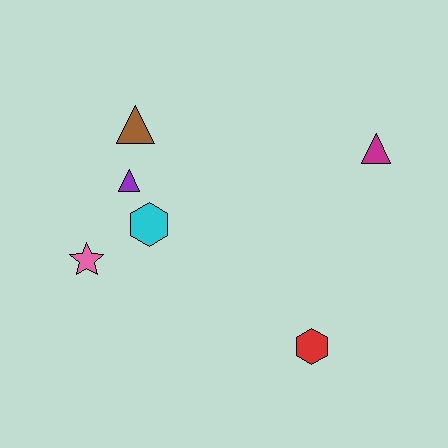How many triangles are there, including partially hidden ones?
There are 3 triangles.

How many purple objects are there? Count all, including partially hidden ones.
There is 1 purple object.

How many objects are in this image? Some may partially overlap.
There are 6 objects.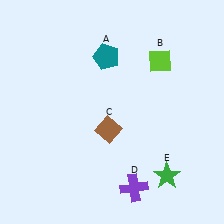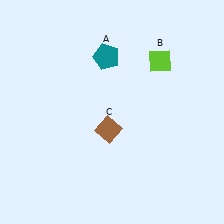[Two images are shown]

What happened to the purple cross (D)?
The purple cross (D) was removed in Image 2. It was in the bottom-right area of Image 1.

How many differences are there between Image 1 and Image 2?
There are 2 differences between the two images.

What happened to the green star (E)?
The green star (E) was removed in Image 2. It was in the bottom-right area of Image 1.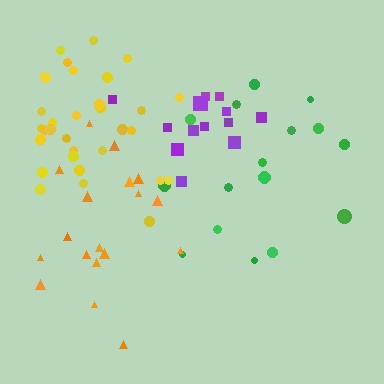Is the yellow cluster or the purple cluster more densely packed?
Yellow.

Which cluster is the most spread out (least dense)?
Green.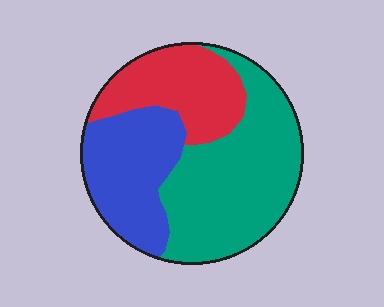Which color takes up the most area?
Teal, at roughly 45%.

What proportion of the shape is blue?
Blue takes up between a sixth and a third of the shape.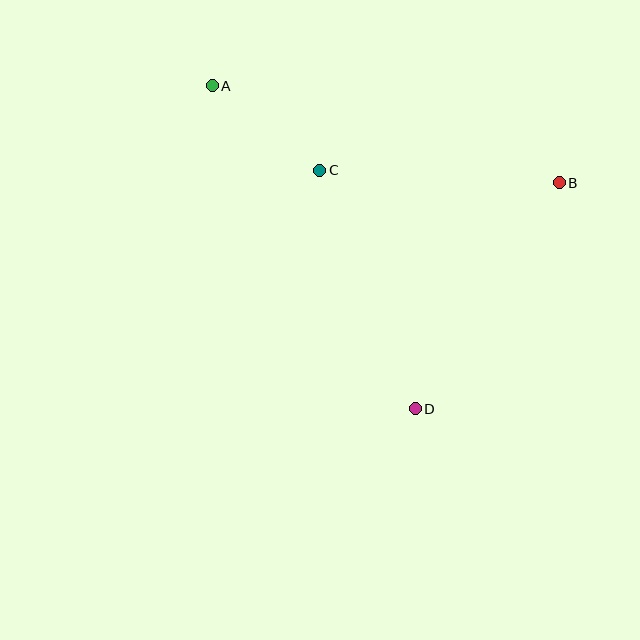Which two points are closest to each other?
Points A and C are closest to each other.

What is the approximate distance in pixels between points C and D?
The distance between C and D is approximately 257 pixels.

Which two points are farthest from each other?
Points A and D are farthest from each other.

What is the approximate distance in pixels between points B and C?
The distance between B and C is approximately 240 pixels.